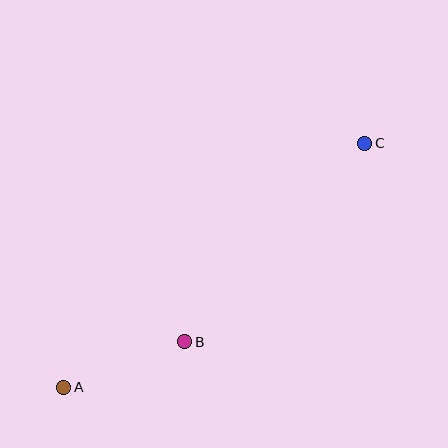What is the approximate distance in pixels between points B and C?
The distance between B and C is approximately 268 pixels.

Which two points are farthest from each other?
Points A and C are farthest from each other.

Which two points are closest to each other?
Points A and B are closest to each other.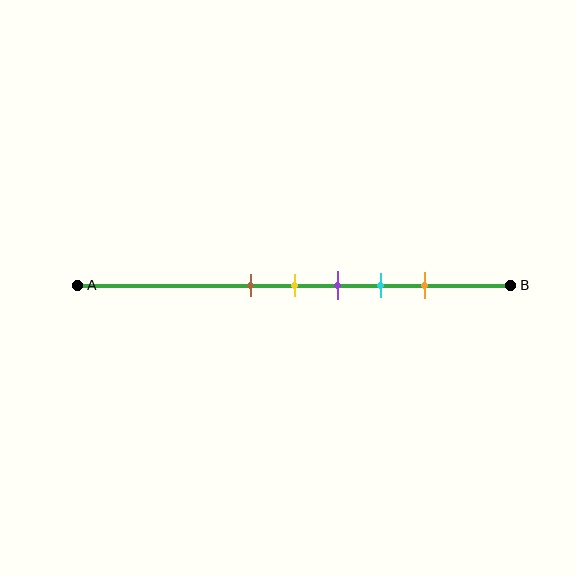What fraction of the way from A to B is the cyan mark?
The cyan mark is approximately 70% (0.7) of the way from A to B.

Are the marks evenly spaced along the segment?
Yes, the marks are approximately evenly spaced.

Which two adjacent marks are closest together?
The brown and yellow marks are the closest adjacent pair.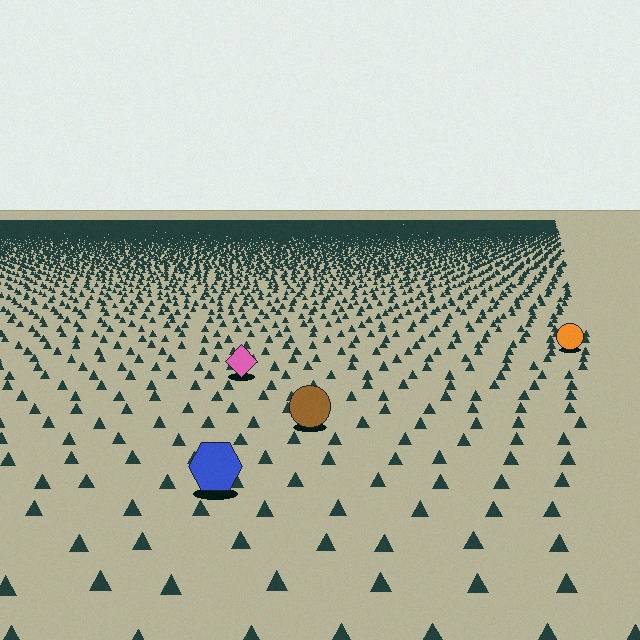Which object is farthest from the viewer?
The orange circle is farthest from the viewer. It appears smaller and the ground texture around it is denser.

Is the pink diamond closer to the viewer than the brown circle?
No. The brown circle is closer — you can tell from the texture gradient: the ground texture is coarser near it.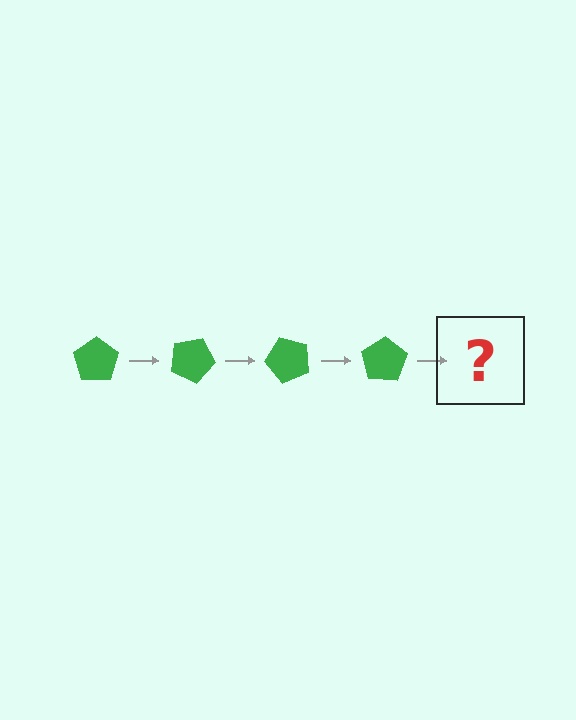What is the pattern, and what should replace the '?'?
The pattern is that the pentagon rotates 25 degrees each step. The '?' should be a green pentagon rotated 100 degrees.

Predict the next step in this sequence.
The next step is a green pentagon rotated 100 degrees.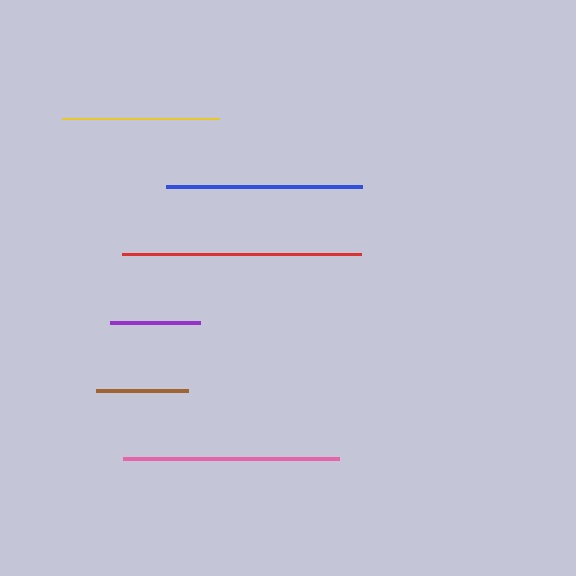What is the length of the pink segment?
The pink segment is approximately 216 pixels long.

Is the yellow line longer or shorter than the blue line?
The blue line is longer than the yellow line.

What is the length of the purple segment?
The purple segment is approximately 90 pixels long.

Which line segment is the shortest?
The purple line is the shortest at approximately 90 pixels.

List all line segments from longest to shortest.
From longest to shortest: red, pink, blue, yellow, brown, purple.